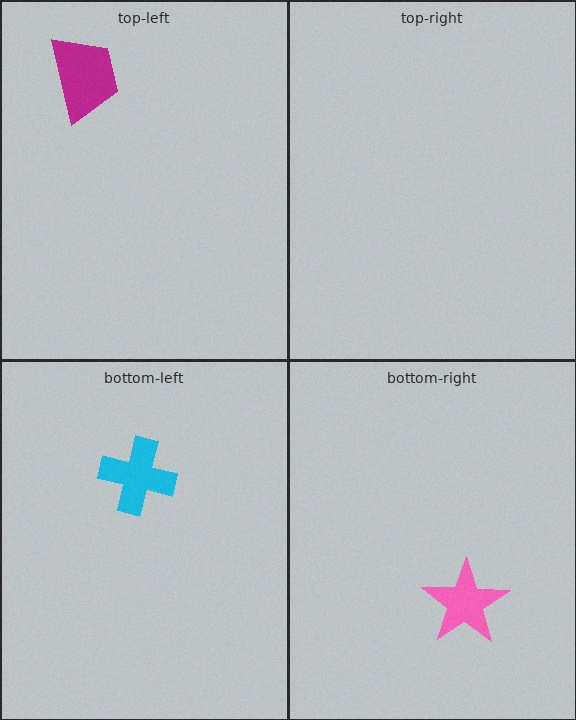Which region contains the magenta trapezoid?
The top-left region.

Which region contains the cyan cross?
The bottom-left region.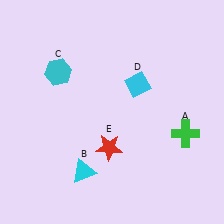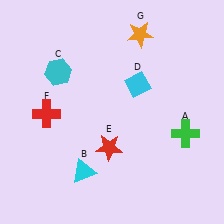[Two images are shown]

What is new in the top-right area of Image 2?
An orange star (G) was added in the top-right area of Image 2.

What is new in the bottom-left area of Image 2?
A red cross (F) was added in the bottom-left area of Image 2.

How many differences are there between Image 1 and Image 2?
There are 2 differences between the two images.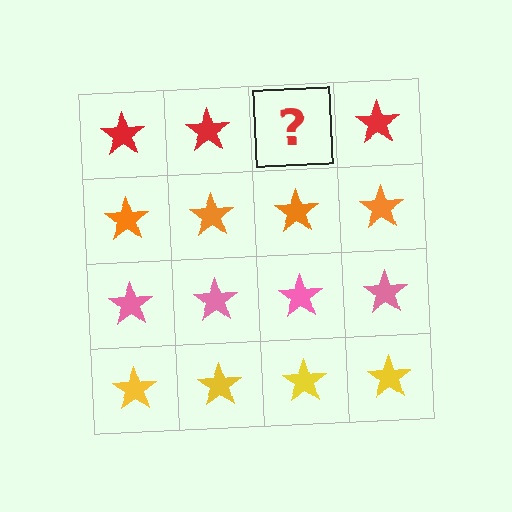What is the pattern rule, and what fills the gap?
The rule is that each row has a consistent color. The gap should be filled with a red star.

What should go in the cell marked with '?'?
The missing cell should contain a red star.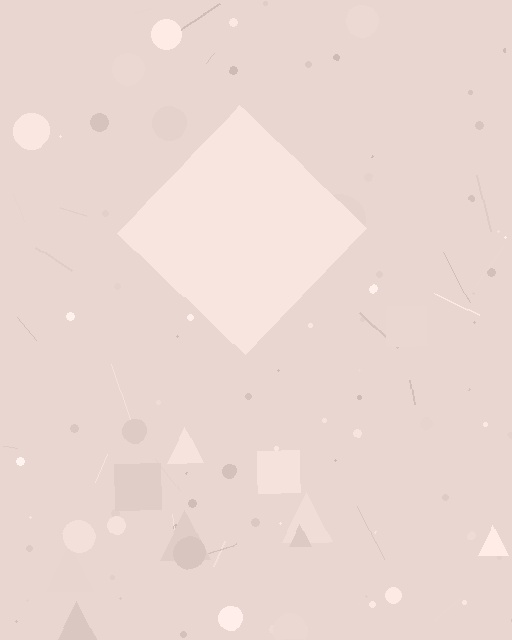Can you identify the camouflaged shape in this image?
The camouflaged shape is a diamond.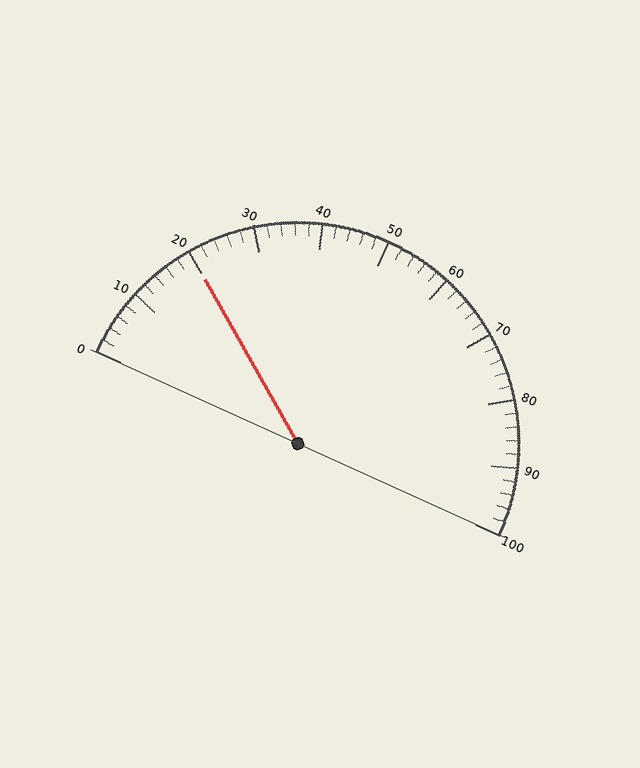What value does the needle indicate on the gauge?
The needle indicates approximately 20.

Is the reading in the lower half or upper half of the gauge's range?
The reading is in the lower half of the range (0 to 100).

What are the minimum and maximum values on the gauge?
The gauge ranges from 0 to 100.